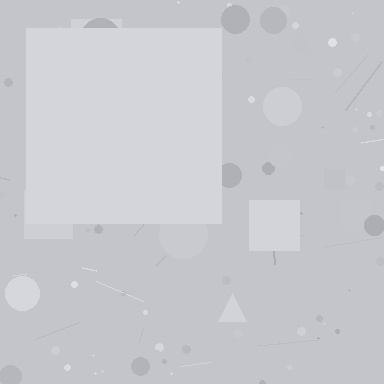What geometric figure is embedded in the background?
A square is embedded in the background.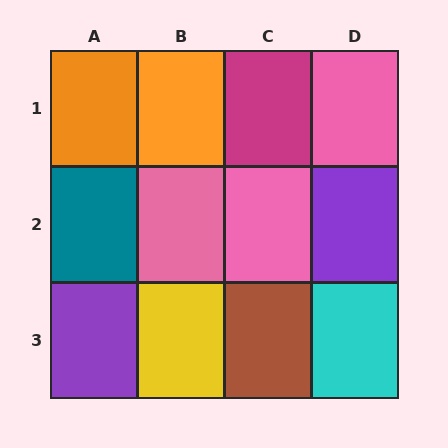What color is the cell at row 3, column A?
Purple.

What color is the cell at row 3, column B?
Yellow.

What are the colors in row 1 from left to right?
Orange, orange, magenta, pink.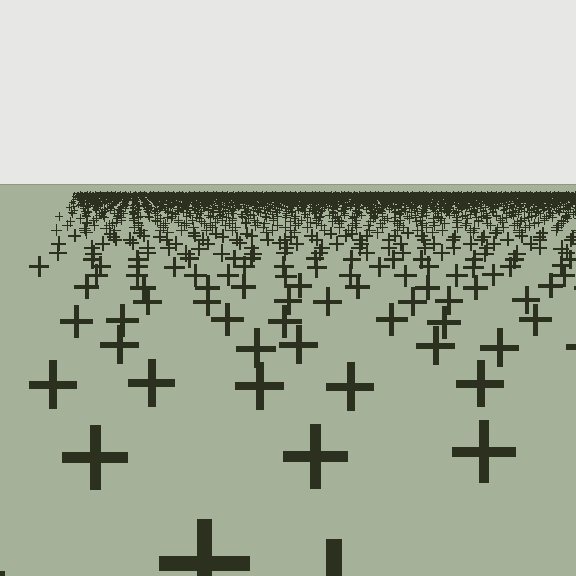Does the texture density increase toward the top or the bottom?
Density increases toward the top.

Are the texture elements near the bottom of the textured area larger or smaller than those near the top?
Larger. Near the bottom, elements are closer to the viewer and appear at a bigger on-screen size.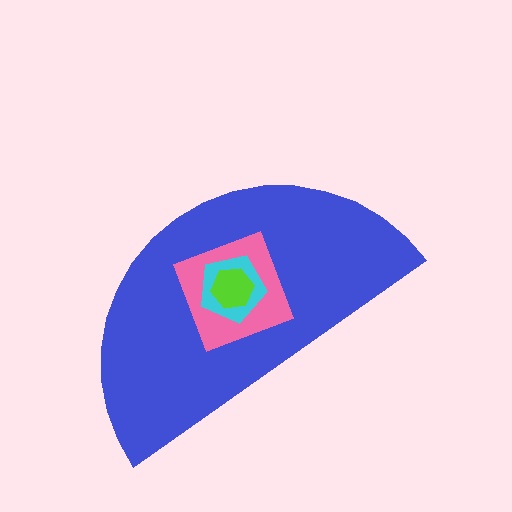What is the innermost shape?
The lime hexagon.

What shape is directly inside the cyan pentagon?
The lime hexagon.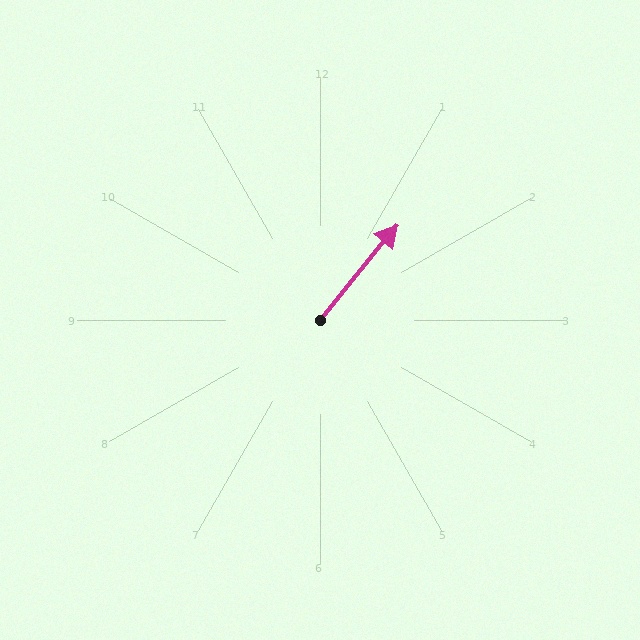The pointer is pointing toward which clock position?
Roughly 1 o'clock.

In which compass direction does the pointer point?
Northeast.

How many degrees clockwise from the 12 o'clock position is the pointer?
Approximately 39 degrees.